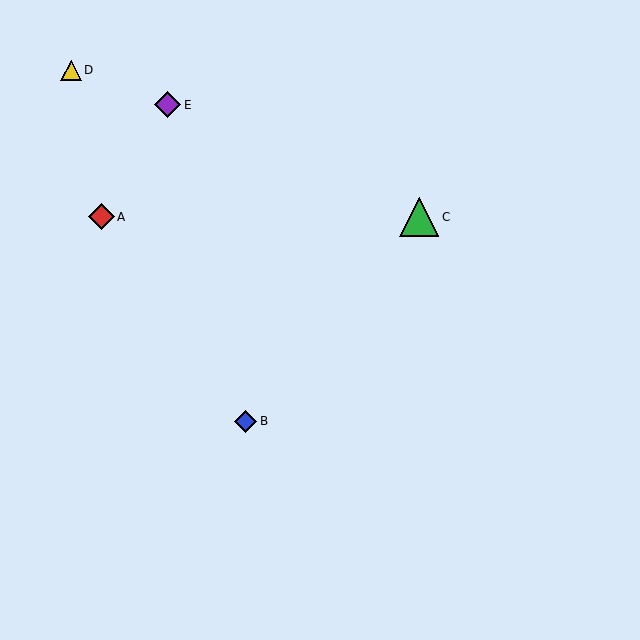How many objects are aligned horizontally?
2 objects (A, C) are aligned horizontally.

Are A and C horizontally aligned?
Yes, both are at y≈217.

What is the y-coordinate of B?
Object B is at y≈421.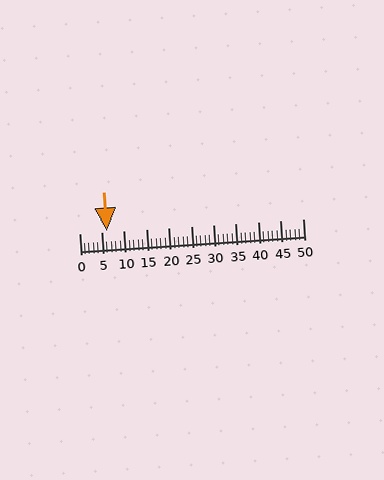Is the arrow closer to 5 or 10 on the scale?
The arrow is closer to 5.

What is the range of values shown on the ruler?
The ruler shows values from 0 to 50.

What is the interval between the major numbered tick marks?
The major tick marks are spaced 5 units apart.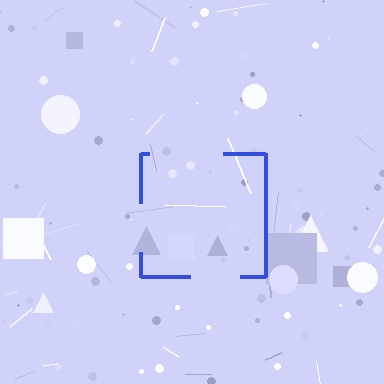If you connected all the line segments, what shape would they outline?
They would outline a square.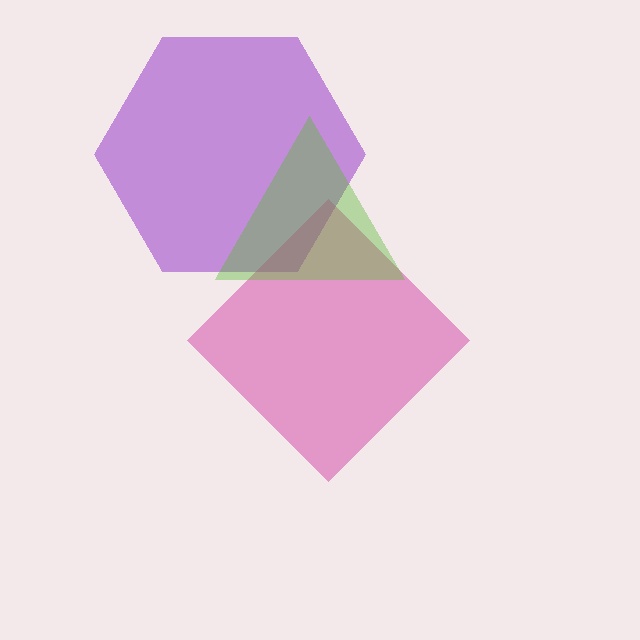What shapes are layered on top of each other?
The layered shapes are: a purple hexagon, a magenta diamond, a lime triangle.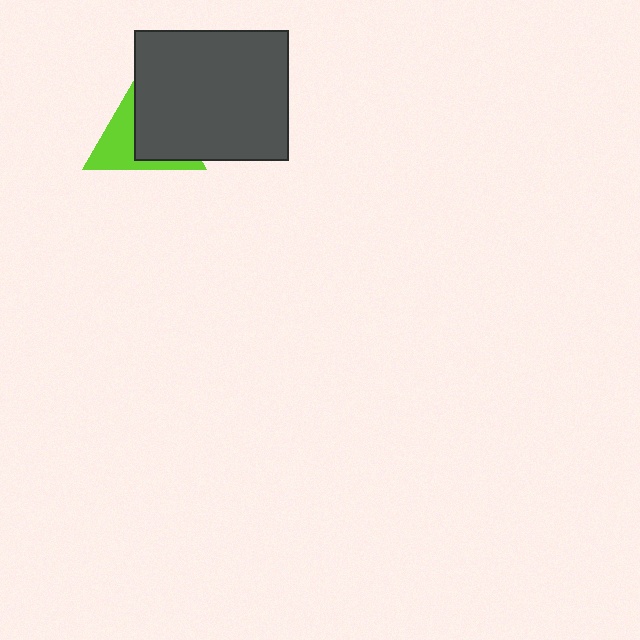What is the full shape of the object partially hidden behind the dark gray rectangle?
The partially hidden object is a lime triangle.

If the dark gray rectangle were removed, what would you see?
You would see the complete lime triangle.